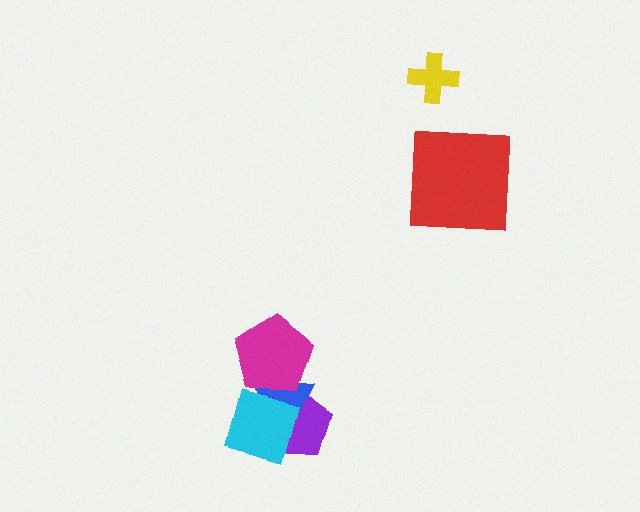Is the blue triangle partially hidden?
Yes, it is partially covered by another shape.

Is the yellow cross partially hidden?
No, no other shape covers it.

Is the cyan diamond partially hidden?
Yes, it is partially covered by another shape.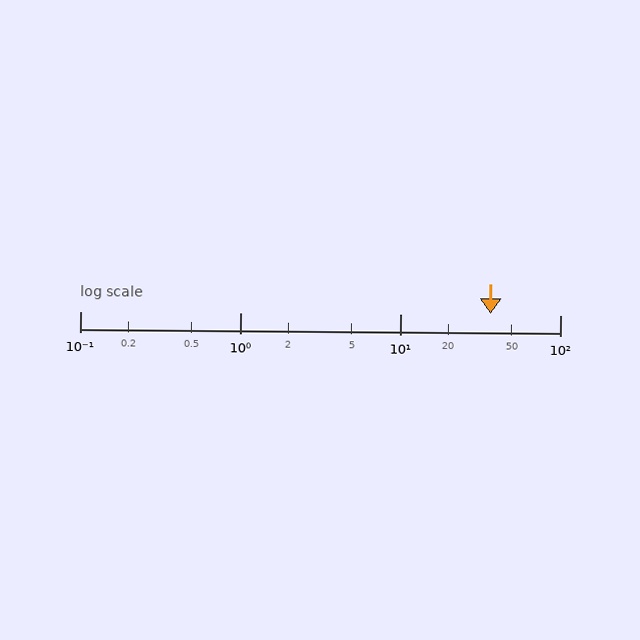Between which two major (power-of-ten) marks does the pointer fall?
The pointer is between 10 and 100.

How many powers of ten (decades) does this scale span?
The scale spans 3 decades, from 0.1 to 100.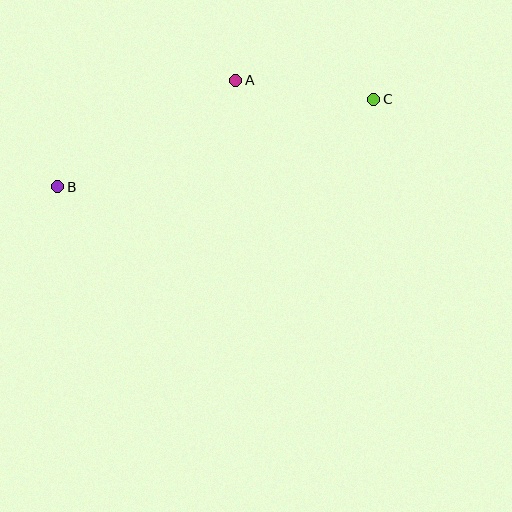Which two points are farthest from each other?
Points B and C are farthest from each other.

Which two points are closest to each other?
Points A and C are closest to each other.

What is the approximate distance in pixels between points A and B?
The distance between A and B is approximately 208 pixels.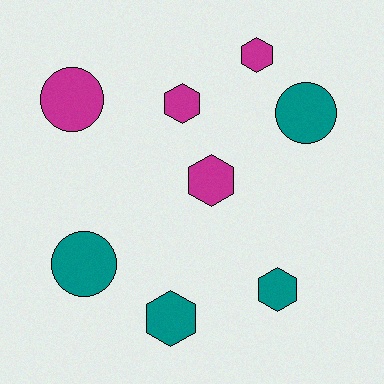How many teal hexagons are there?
There are 2 teal hexagons.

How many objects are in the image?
There are 8 objects.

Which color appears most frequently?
Magenta, with 4 objects.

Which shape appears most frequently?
Hexagon, with 5 objects.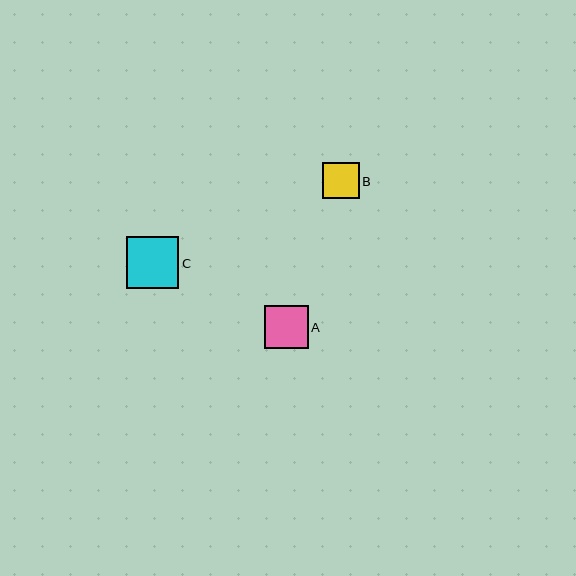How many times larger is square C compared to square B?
Square C is approximately 1.4 times the size of square B.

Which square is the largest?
Square C is the largest with a size of approximately 52 pixels.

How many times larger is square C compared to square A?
Square C is approximately 1.2 times the size of square A.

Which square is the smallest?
Square B is the smallest with a size of approximately 36 pixels.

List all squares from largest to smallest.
From largest to smallest: C, A, B.